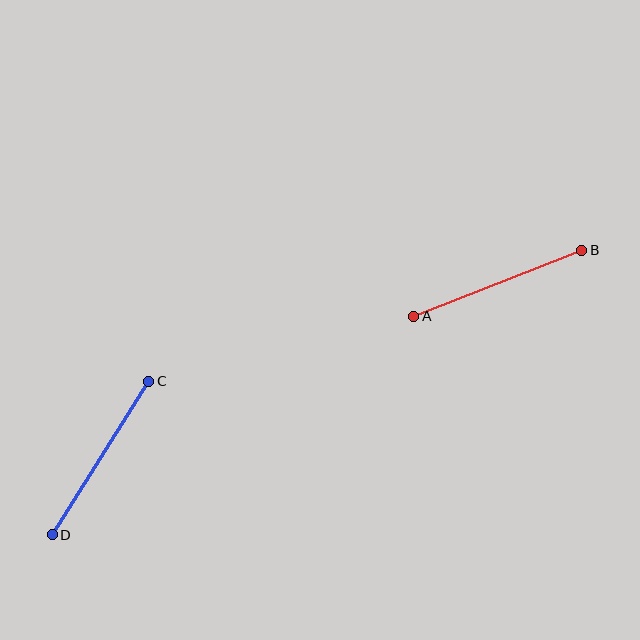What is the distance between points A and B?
The distance is approximately 181 pixels.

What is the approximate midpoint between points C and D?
The midpoint is at approximately (100, 458) pixels.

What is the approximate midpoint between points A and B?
The midpoint is at approximately (498, 283) pixels.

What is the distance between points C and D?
The distance is approximately 181 pixels.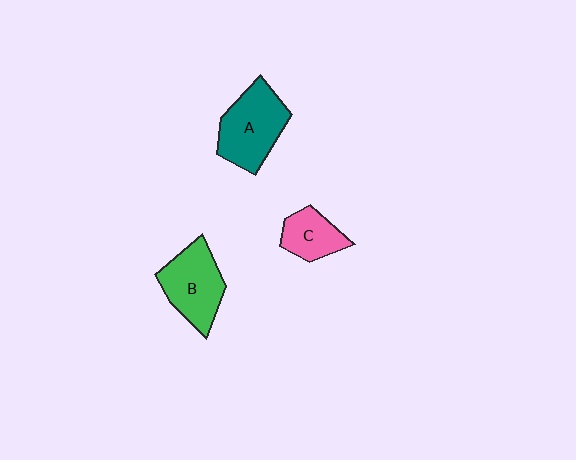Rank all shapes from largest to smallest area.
From largest to smallest: A (teal), B (green), C (pink).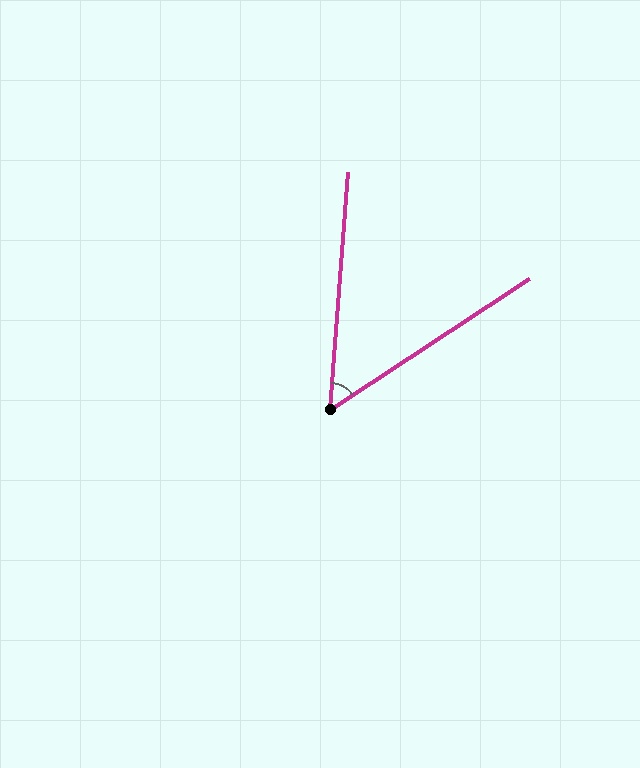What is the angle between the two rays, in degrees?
Approximately 52 degrees.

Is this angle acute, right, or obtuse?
It is acute.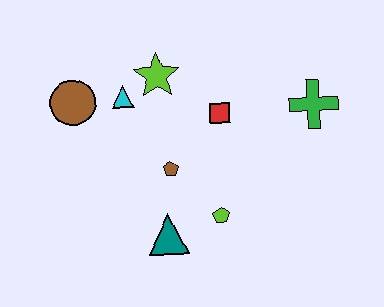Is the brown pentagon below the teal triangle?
No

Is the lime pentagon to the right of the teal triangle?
Yes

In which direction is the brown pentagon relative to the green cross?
The brown pentagon is to the left of the green cross.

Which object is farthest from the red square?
The brown circle is farthest from the red square.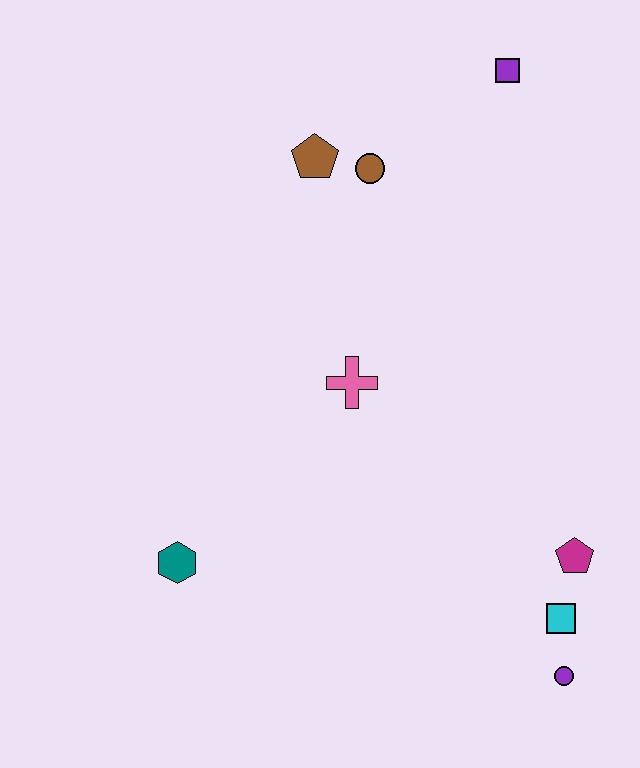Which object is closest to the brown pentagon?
The brown circle is closest to the brown pentagon.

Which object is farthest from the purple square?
The purple circle is farthest from the purple square.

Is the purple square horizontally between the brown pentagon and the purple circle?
Yes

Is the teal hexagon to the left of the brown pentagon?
Yes